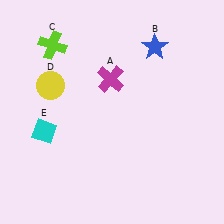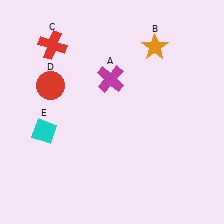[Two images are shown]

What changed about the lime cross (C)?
In Image 1, C is lime. In Image 2, it changed to red.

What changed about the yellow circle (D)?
In Image 1, D is yellow. In Image 2, it changed to red.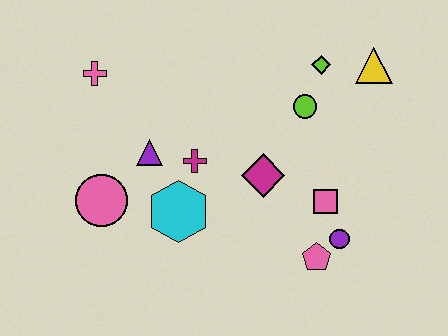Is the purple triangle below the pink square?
No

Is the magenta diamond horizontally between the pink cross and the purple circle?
Yes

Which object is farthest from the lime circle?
The pink circle is farthest from the lime circle.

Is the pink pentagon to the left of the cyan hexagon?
No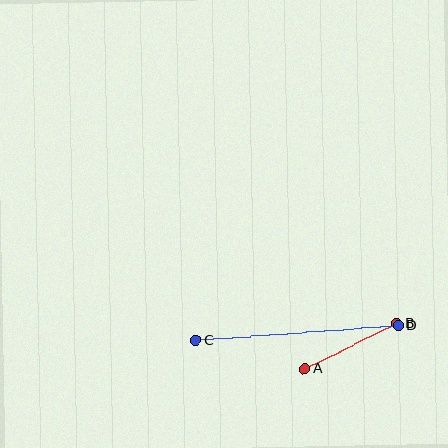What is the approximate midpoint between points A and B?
The midpoint is at approximately (350, 346) pixels.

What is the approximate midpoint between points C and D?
The midpoint is at approximately (297, 333) pixels.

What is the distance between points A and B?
The distance is approximately 103 pixels.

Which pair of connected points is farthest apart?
Points C and D are farthest apart.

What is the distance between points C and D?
The distance is approximately 203 pixels.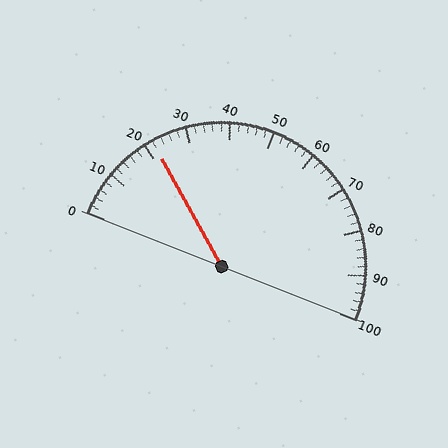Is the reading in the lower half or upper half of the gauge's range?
The reading is in the lower half of the range (0 to 100).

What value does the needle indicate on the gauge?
The needle indicates approximately 22.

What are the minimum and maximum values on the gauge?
The gauge ranges from 0 to 100.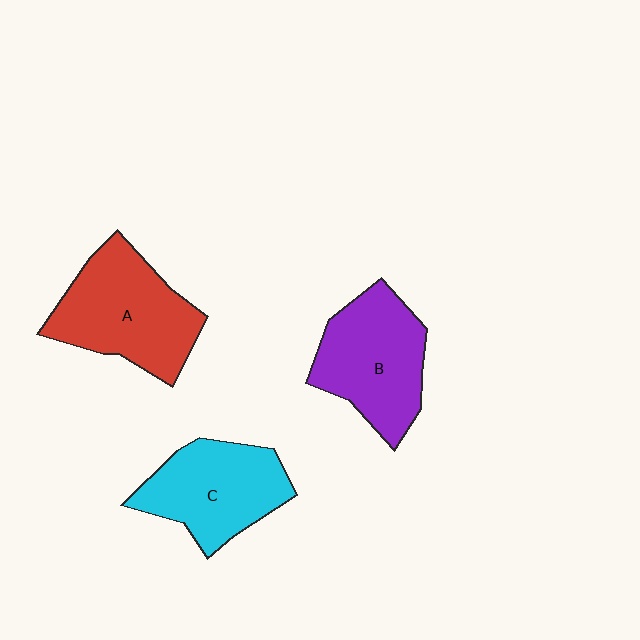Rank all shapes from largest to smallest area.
From largest to smallest: A (red), B (purple), C (cyan).